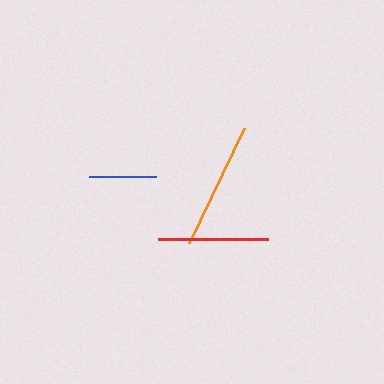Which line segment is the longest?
The orange line is the longest at approximately 128 pixels.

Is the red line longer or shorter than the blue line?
The red line is longer than the blue line.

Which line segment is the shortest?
The blue line is the shortest at approximately 67 pixels.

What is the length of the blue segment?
The blue segment is approximately 67 pixels long.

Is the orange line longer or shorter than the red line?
The orange line is longer than the red line.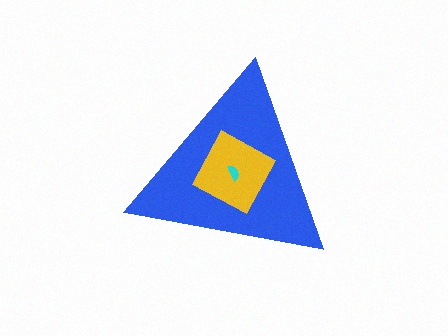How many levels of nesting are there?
3.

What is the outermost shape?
The blue triangle.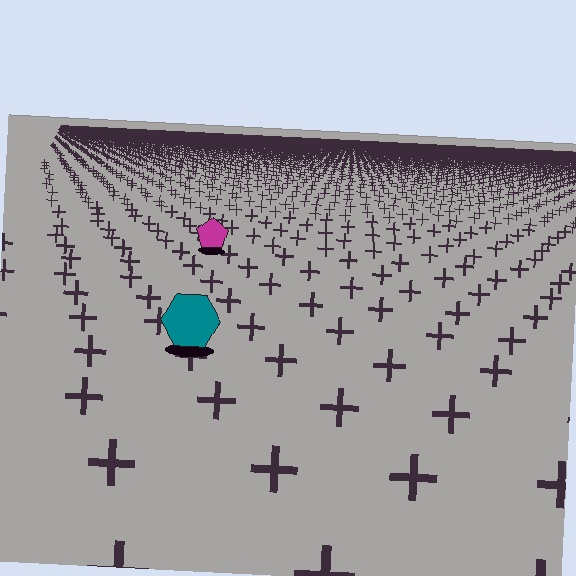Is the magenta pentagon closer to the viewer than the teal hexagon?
No. The teal hexagon is closer — you can tell from the texture gradient: the ground texture is coarser near it.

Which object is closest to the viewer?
The teal hexagon is closest. The texture marks near it are larger and more spread out.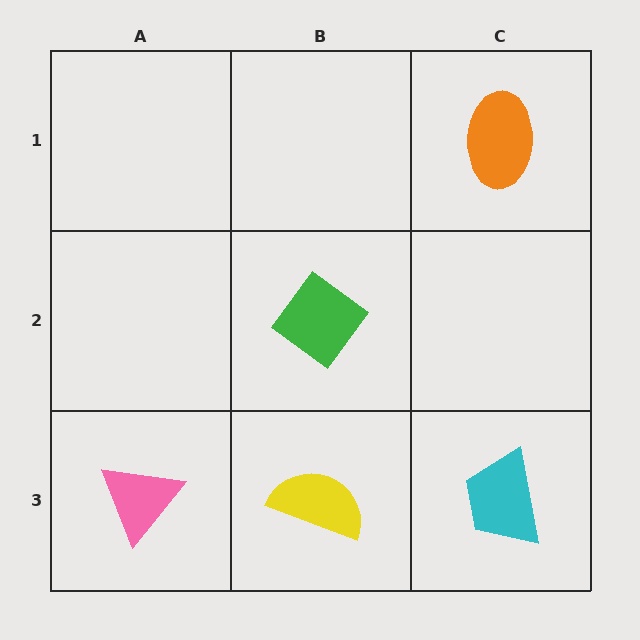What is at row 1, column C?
An orange ellipse.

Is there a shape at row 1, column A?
No, that cell is empty.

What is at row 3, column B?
A yellow semicircle.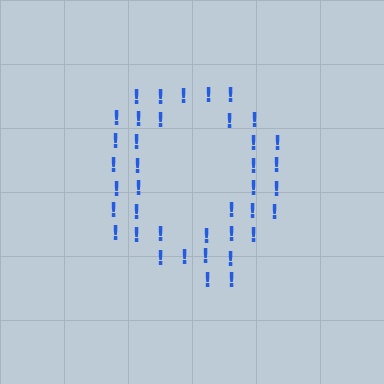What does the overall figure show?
The overall figure shows the letter Q.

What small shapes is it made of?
It is made of small exclamation marks.